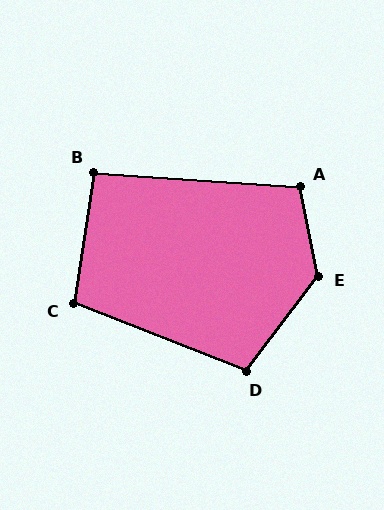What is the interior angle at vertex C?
Approximately 102 degrees (obtuse).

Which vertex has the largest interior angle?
E, at approximately 131 degrees.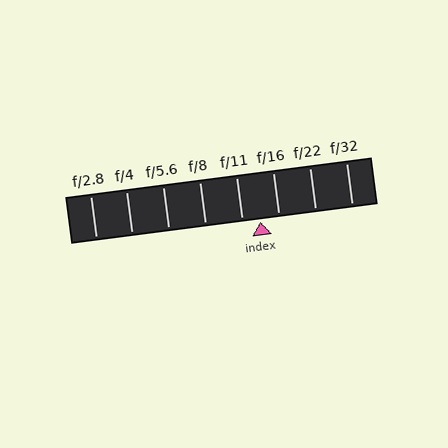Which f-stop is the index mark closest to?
The index mark is closest to f/11.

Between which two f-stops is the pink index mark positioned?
The index mark is between f/11 and f/16.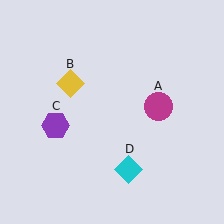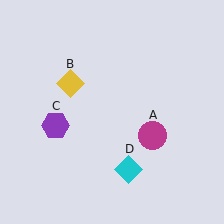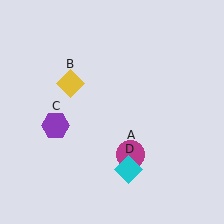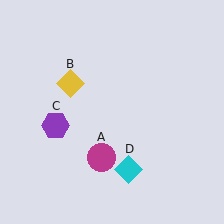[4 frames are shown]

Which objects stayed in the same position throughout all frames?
Yellow diamond (object B) and purple hexagon (object C) and cyan diamond (object D) remained stationary.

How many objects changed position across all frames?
1 object changed position: magenta circle (object A).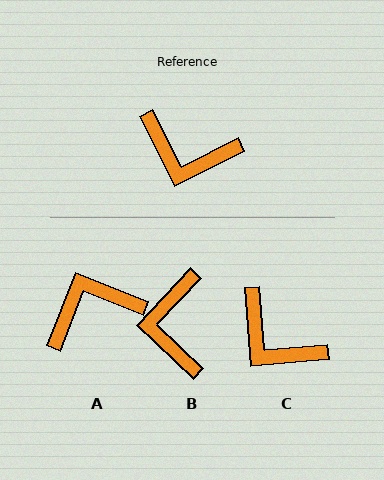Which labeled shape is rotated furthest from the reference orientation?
A, about 138 degrees away.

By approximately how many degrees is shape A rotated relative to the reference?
Approximately 138 degrees clockwise.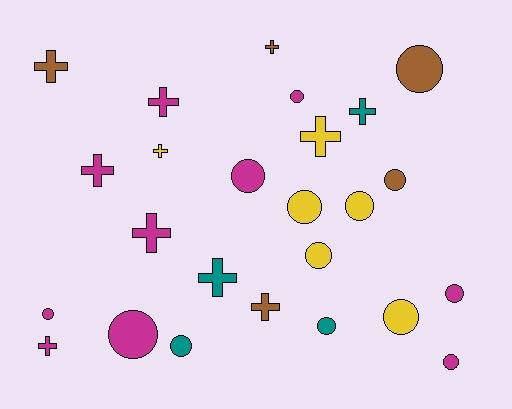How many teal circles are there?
There are 2 teal circles.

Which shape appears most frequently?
Circle, with 14 objects.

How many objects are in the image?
There are 25 objects.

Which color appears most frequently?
Magenta, with 10 objects.